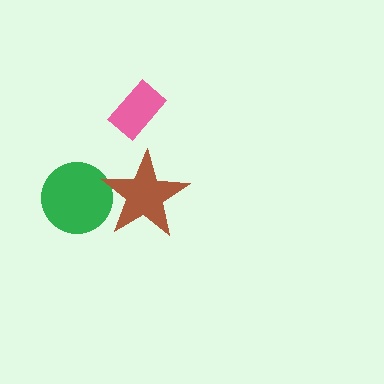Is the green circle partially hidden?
Yes, it is partially covered by another shape.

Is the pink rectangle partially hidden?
No, no other shape covers it.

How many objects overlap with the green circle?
1 object overlaps with the green circle.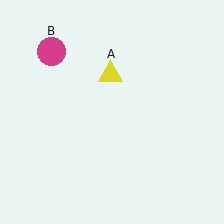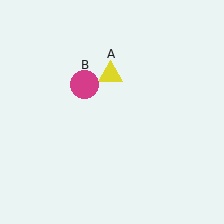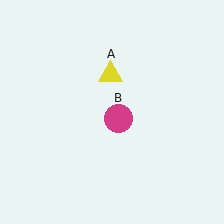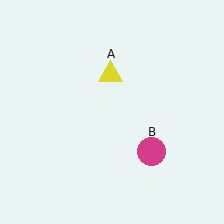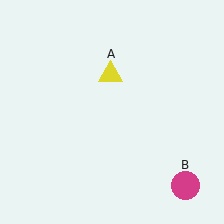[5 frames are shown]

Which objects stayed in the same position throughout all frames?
Yellow triangle (object A) remained stationary.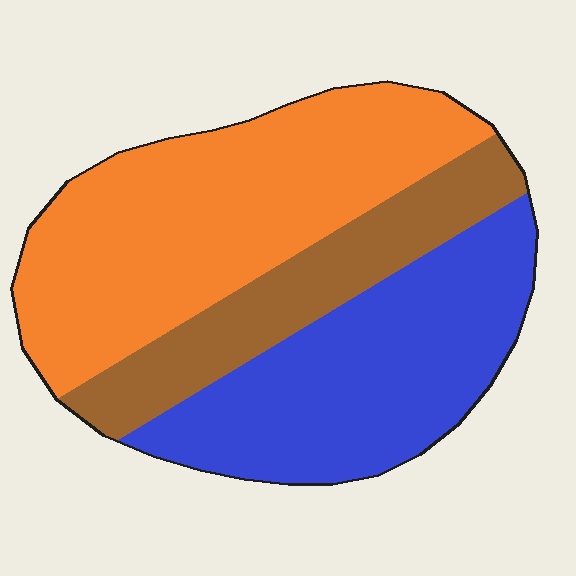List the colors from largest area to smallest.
From largest to smallest: orange, blue, brown.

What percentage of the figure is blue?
Blue takes up about one third (1/3) of the figure.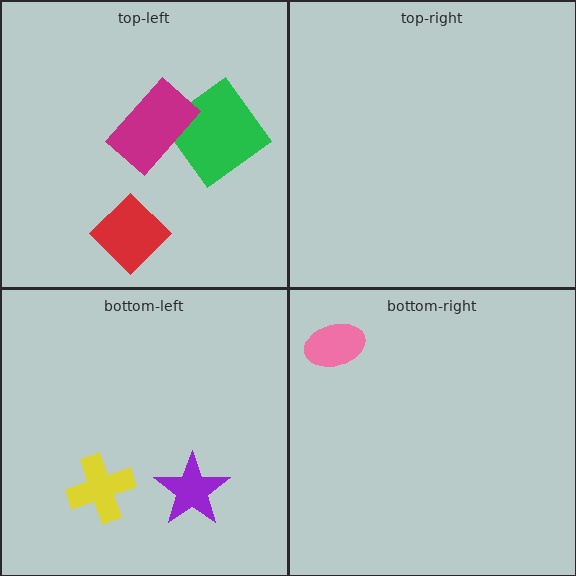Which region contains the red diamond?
The top-left region.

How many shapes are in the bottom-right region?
1.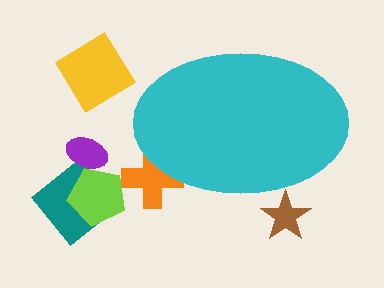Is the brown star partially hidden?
Yes, the brown star is partially hidden behind the cyan ellipse.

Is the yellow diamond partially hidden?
No, the yellow diamond is fully visible.